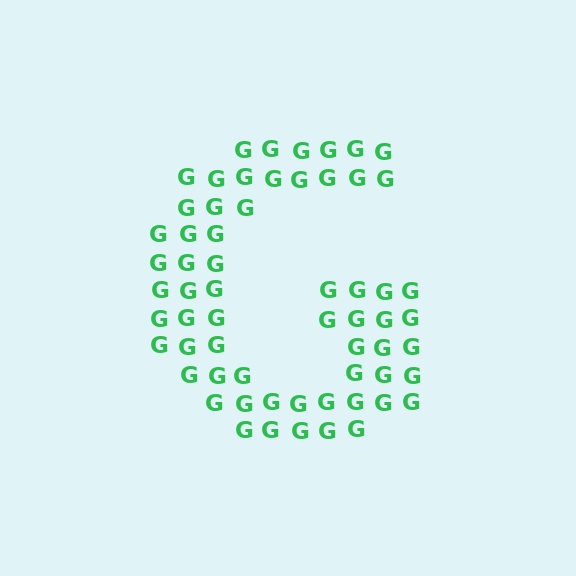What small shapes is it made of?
It is made of small letter G's.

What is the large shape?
The large shape is the letter G.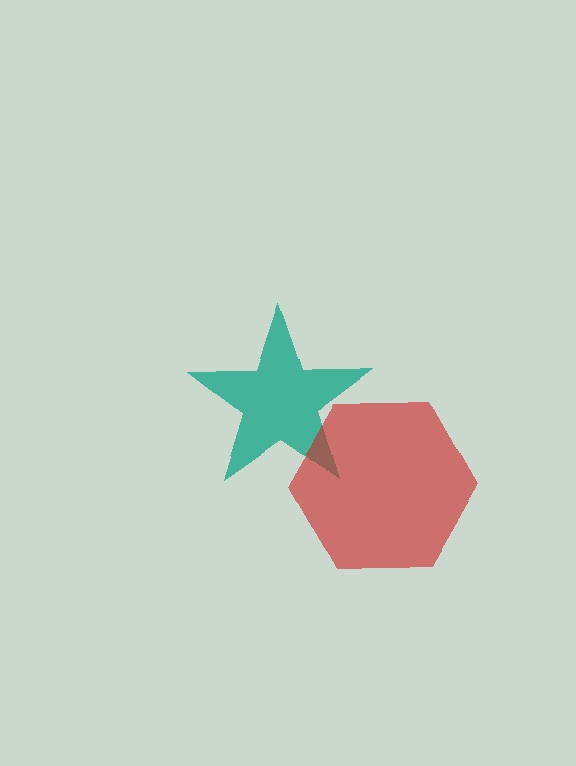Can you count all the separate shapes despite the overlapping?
Yes, there are 2 separate shapes.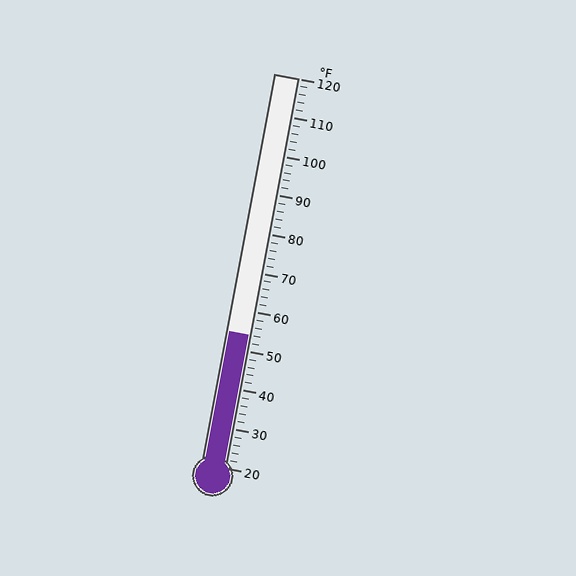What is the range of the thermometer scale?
The thermometer scale ranges from 20°F to 120°F.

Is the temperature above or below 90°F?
The temperature is below 90°F.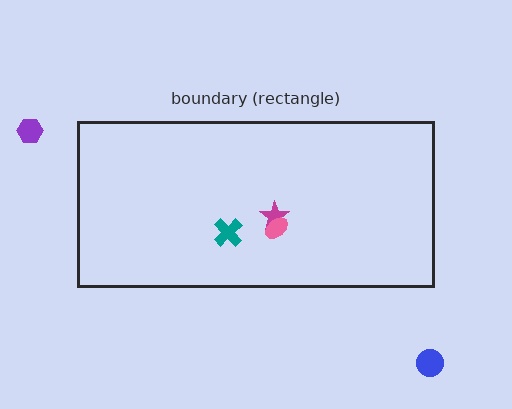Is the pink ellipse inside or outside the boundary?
Inside.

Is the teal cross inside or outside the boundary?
Inside.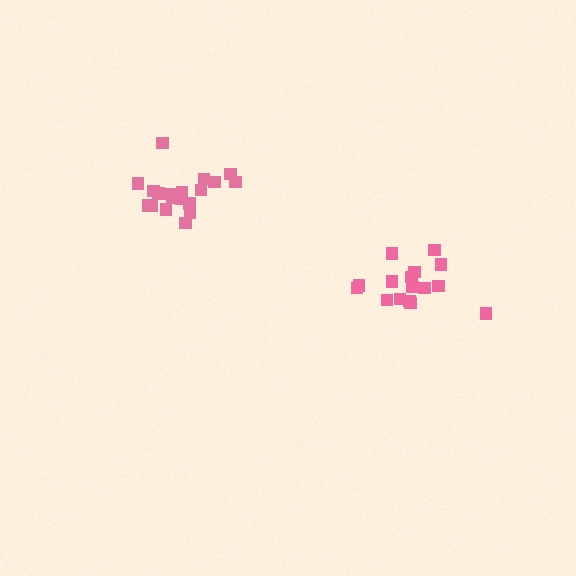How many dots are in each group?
Group 1: 19 dots, Group 2: 17 dots (36 total).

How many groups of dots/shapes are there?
There are 2 groups.